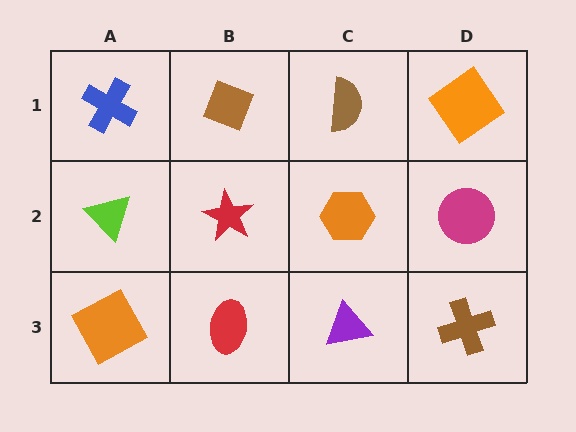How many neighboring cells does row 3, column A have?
2.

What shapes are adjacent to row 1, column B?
A red star (row 2, column B), a blue cross (row 1, column A), a brown semicircle (row 1, column C).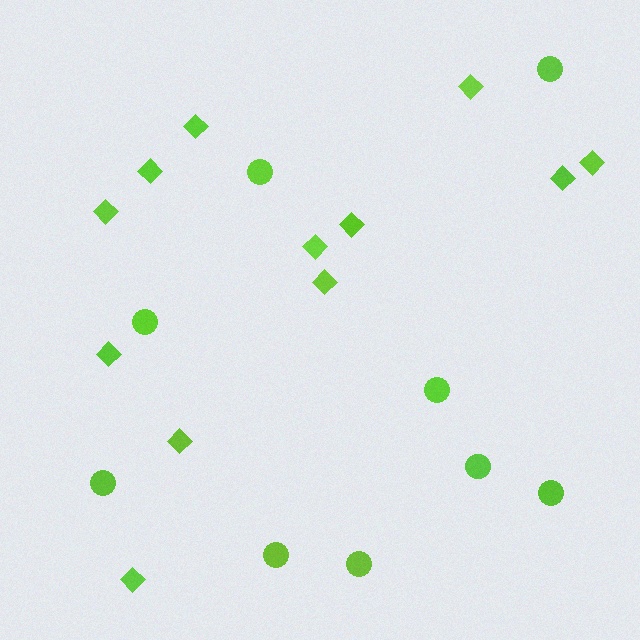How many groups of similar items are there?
There are 2 groups: one group of diamonds (12) and one group of circles (9).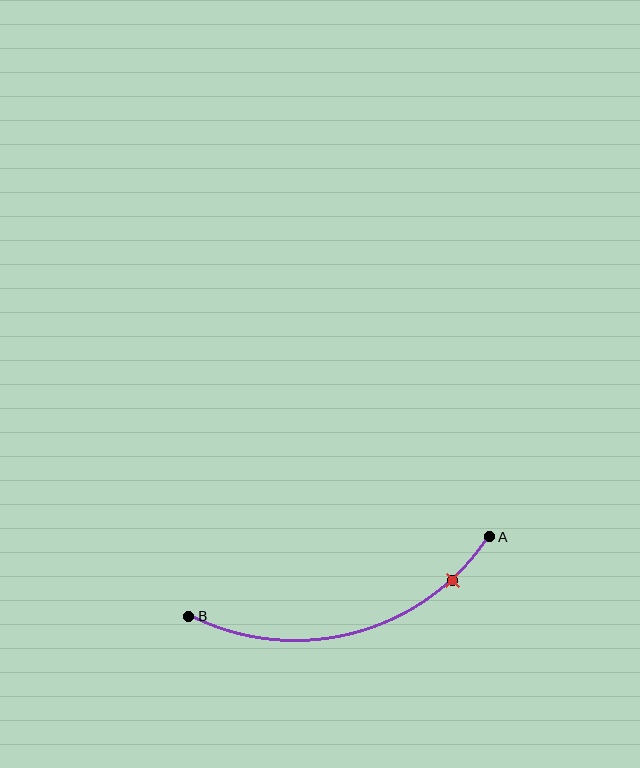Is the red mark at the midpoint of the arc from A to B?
No. The red mark lies on the arc but is closer to endpoint A. The arc midpoint would be at the point on the curve equidistant along the arc from both A and B.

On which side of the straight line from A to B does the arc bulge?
The arc bulges below the straight line connecting A and B.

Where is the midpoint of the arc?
The arc midpoint is the point on the curve farthest from the straight line joining A and B. It sits below that line.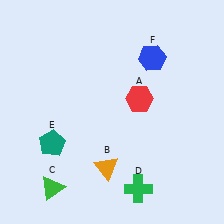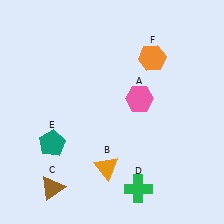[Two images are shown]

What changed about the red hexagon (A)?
In Image 1, A is red. In Image 2, it changed to pink.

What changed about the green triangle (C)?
In Image 1, C is green. In Image 2, it changed to brown.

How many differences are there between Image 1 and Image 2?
There are 3 differences between the two images.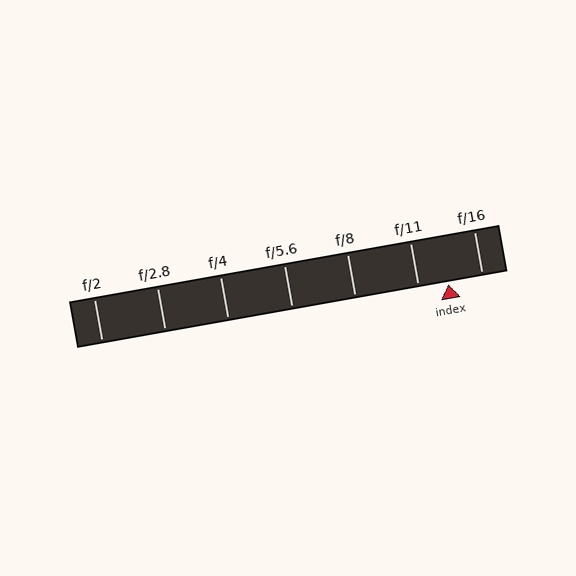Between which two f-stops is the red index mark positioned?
The index mark is between f/11 and f/16.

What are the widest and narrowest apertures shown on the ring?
The widest aperture shown is f/2 and the narrowest is f/16.